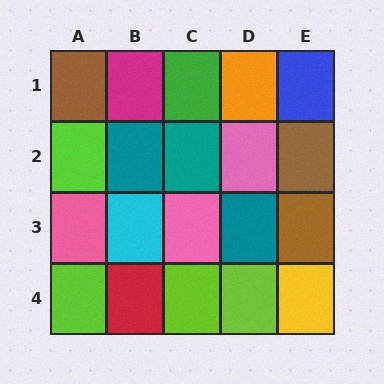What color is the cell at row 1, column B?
Magenta.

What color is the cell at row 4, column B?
Red.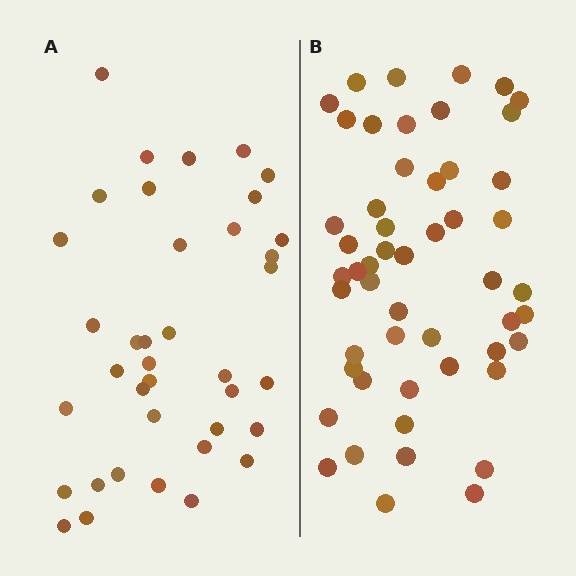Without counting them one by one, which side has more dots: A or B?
Region B (the right region) has more dots.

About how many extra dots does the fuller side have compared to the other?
Region B has approximately 15 more dots than region A.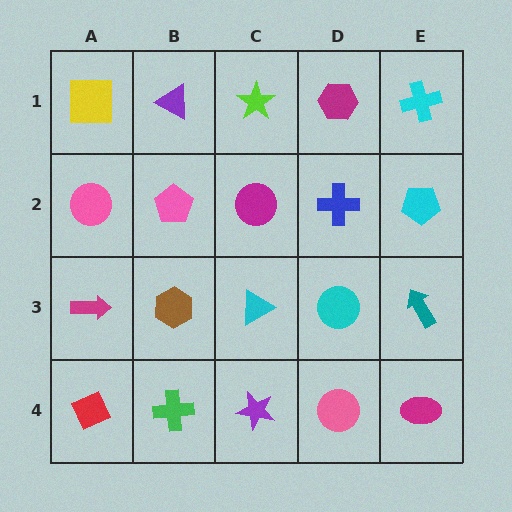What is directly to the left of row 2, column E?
A blue cross.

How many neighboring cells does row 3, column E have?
3.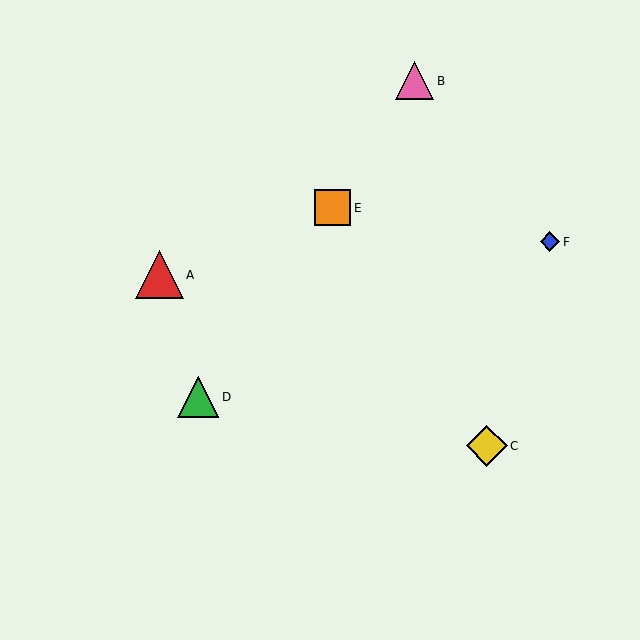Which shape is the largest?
The red triangle (labeled A) is the largest.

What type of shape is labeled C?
Shape C is a yellow diamond.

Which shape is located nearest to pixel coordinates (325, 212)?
The orange square (labeled E) at (333, 208) is nearest to that location.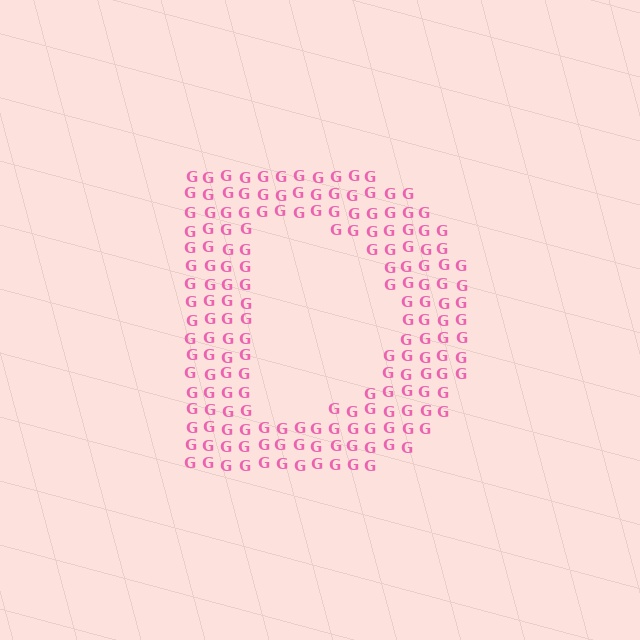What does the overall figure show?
The overall figure shows the letter D.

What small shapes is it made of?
It is made of small letter G's.